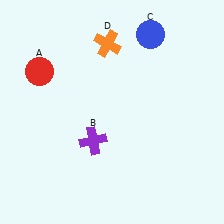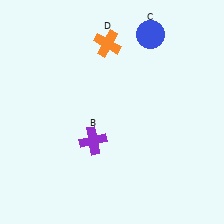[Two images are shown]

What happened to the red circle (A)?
The red circle (A) was removed in Image 2. It was in the top-left area of Image 1.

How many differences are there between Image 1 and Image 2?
There is 1 difference between the two images.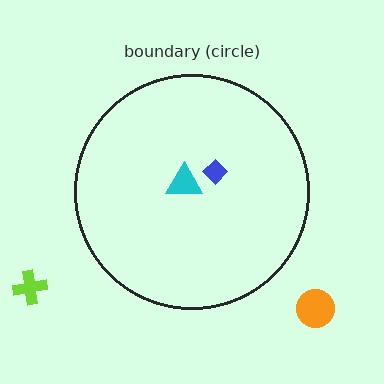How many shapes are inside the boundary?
2 inside, 2 outside.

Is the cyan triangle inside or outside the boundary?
Inside.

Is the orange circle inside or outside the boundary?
Outside.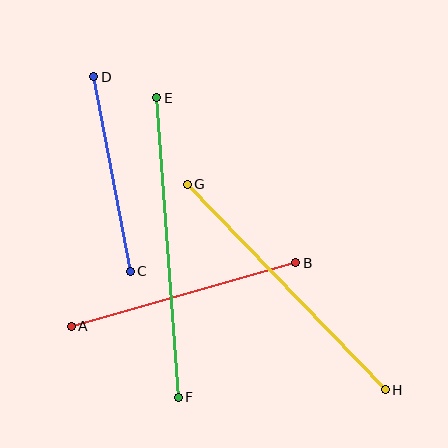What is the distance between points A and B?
The distance is approximately 233 pixels.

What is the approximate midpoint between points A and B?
The midpoint is at approximately (183, 295) pixels.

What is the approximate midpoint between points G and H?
The midpoint is at approximately (286, 287) pixels.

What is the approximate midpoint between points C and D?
The midpoint is at approximately (112, 174) pixels.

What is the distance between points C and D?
The distance is approximately 198 pixels.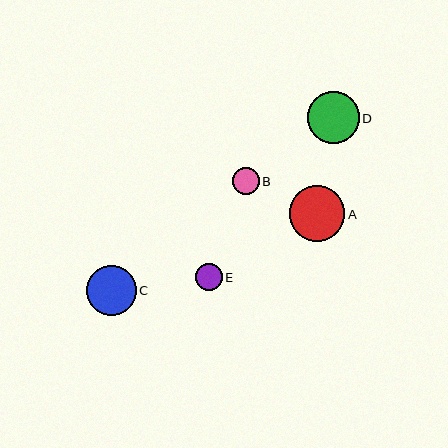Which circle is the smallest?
Circle B is the smallest with a size of approximately 27 pixels.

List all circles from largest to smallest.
From largest to smallest: A, D, C, E, B.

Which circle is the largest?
Circle A is the largest with a size of approximately 56 pixels.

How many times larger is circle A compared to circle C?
Circle A is approximately 1.1 times the size of circle C.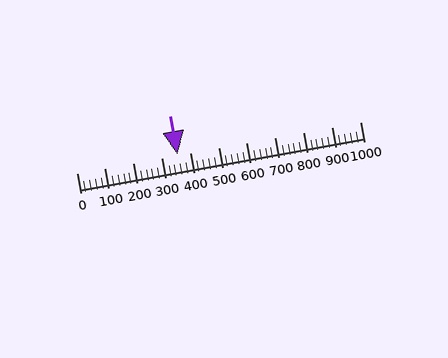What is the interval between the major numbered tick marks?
The major tick marks are spaced 100 units apart.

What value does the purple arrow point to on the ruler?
The purple arrow points to approximately 358.